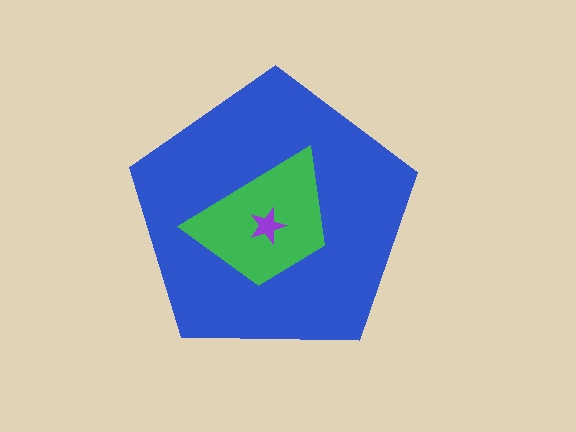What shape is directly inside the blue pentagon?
The green trapezoid.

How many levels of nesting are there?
3.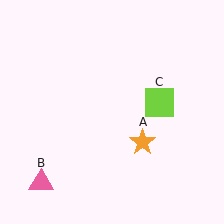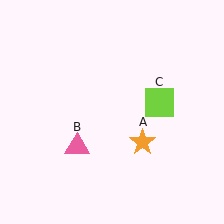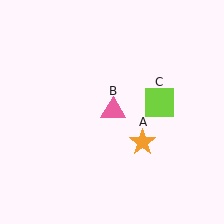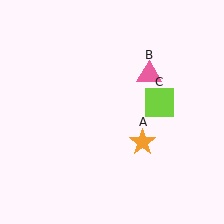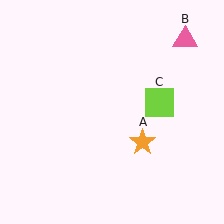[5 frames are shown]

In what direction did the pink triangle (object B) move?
The pink triangle (object B) moved up and to the right.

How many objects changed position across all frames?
1 object changed position: pink triangle (object B).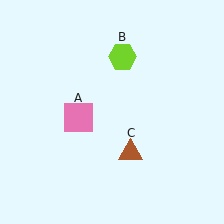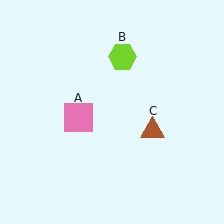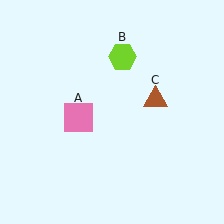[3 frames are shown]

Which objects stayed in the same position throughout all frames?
Pink square (object A) and lime hexagon (object B) remained stationary.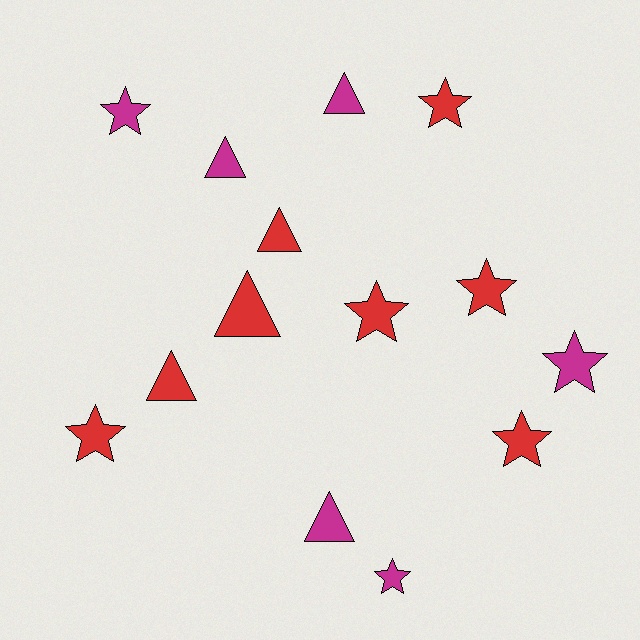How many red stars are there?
There are 5 red stars.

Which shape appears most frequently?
Star, with 8 objects.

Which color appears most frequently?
Red, with 8 objects.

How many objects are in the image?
There are 14 objects.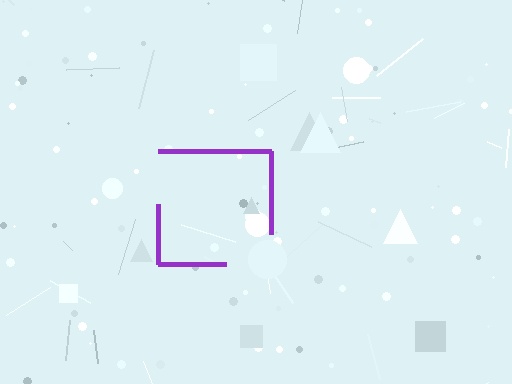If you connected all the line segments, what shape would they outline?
They would outline a square.